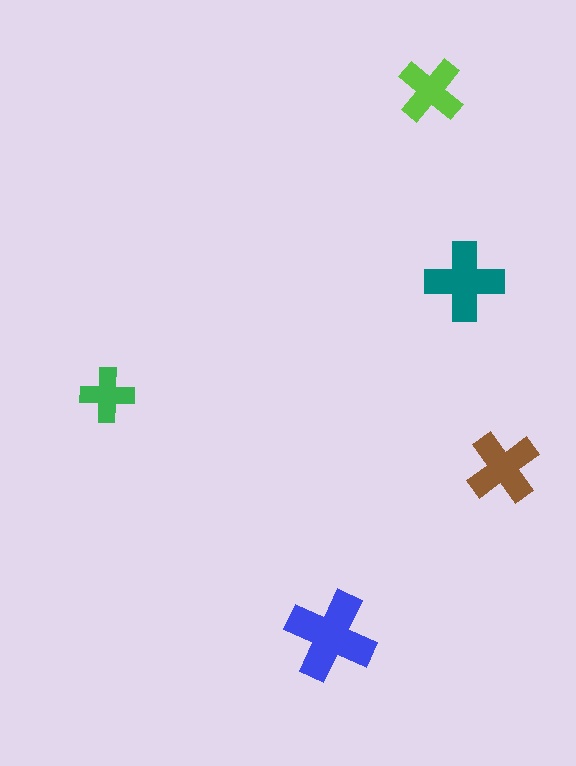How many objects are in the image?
There are 5 objects in the image.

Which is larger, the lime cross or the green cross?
The lime one.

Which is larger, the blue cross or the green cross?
The blue one.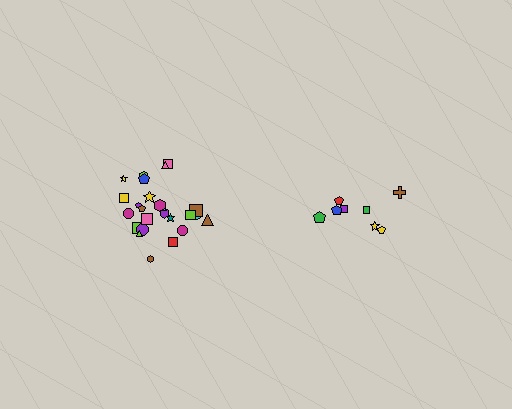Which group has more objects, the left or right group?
The left group.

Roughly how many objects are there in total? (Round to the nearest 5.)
Roughly 35 objects in total.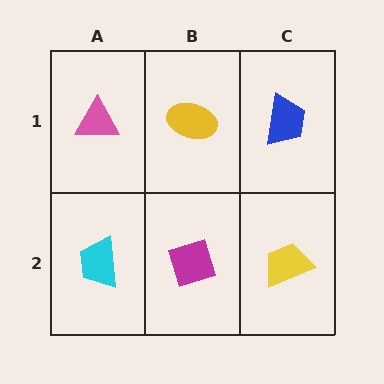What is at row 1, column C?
A blue trapezoid.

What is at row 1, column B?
A yellow ellipse.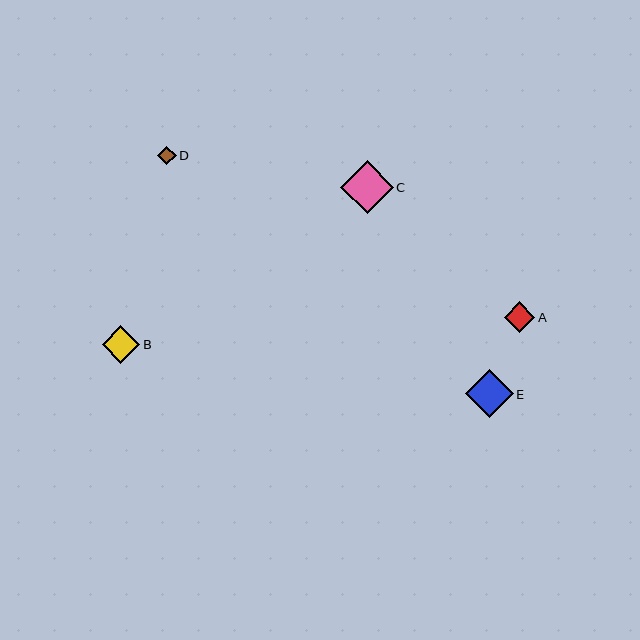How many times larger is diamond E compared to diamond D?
Diamond E is approximately 2.6 times the size of diamond D.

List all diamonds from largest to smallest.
From largest to smallest: C, E, B, A, D.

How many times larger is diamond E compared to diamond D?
Diamond E is approximately 2.6 times the size of diamond D.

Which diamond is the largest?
Diamond C is the largest with a size of approximately 53 pixels.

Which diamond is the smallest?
Diamond D is the smallest with a size of approximately 18 pixels.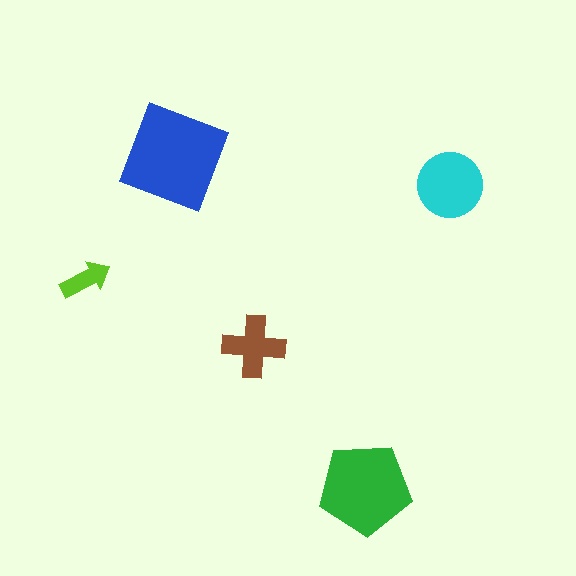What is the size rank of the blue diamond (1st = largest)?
1st.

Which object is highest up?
The blue diamond is topmost.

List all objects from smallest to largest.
The lime arrow, the brown cross, the cyan circle, the green pentagon, the blue diamond.